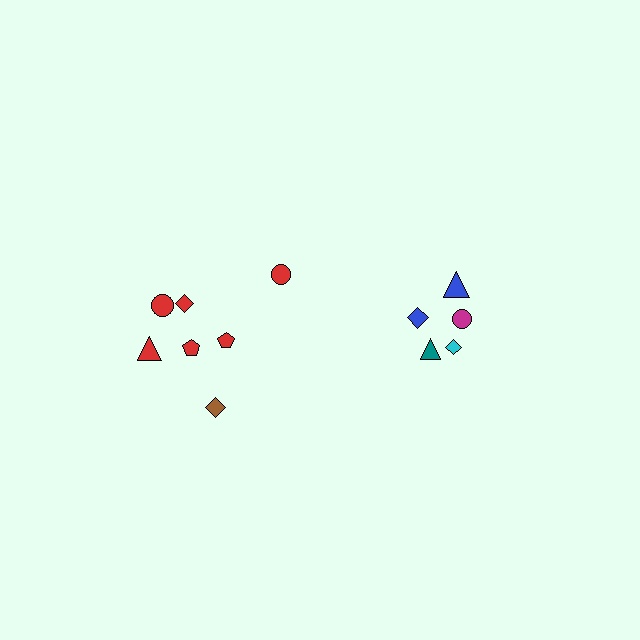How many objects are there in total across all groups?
There are 12 objects.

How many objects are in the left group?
There are 7 objects.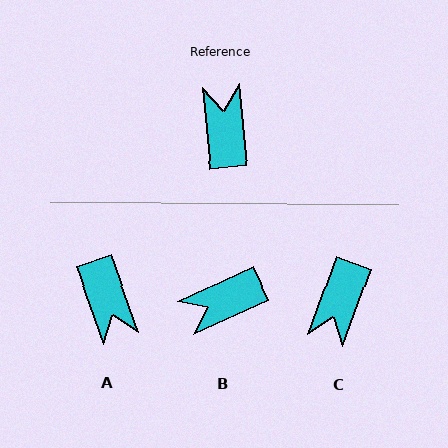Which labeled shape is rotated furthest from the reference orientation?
A, about 166 degrees away.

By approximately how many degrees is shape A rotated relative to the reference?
Approximately 166 degrees clockwise.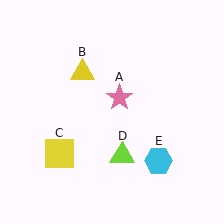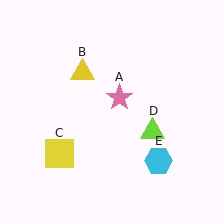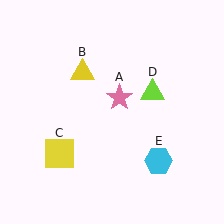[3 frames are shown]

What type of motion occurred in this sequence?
The lime triangle (object D) rotated counterclockwise around the center of the scene.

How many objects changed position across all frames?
1 object changed position: lime triangle (object D).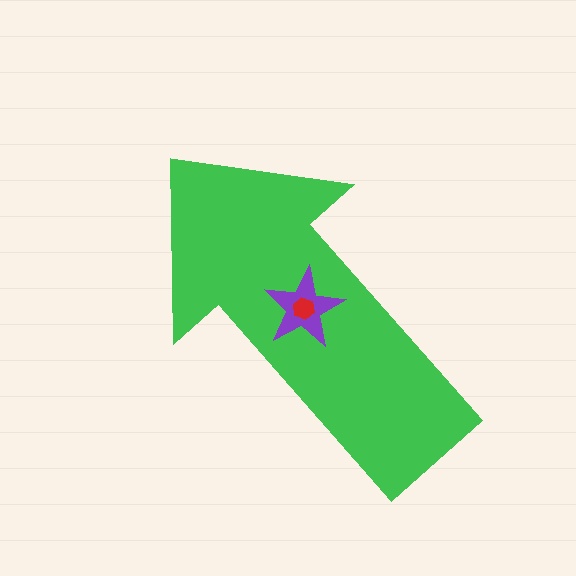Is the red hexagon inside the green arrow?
Yes.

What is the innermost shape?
The red hexagon.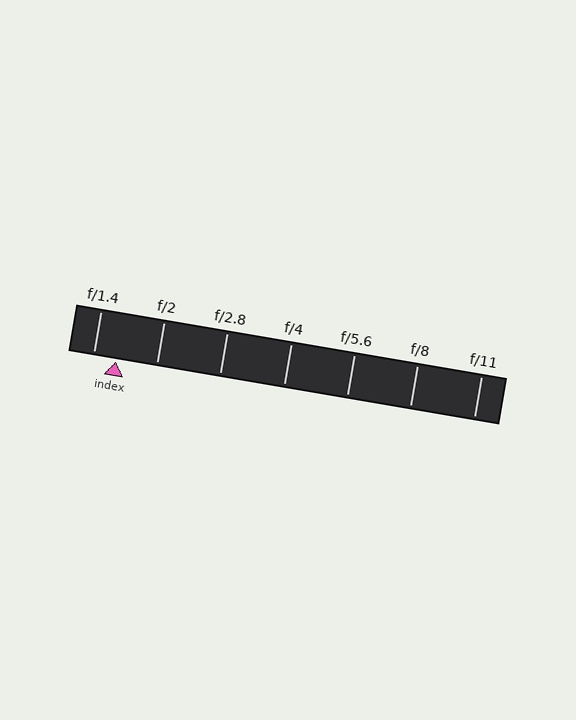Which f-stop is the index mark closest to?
The index mark is closest to f/1.4.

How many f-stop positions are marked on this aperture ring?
There are 7 f-stop positions marked.